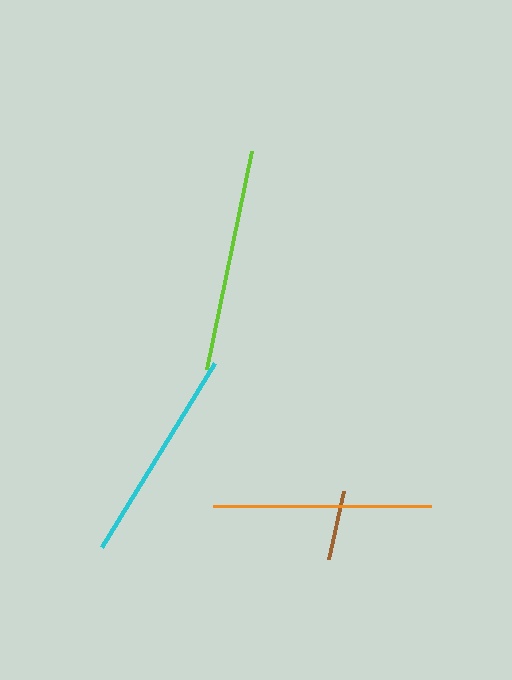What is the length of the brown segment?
The brown segment is approximately 70 pixels long.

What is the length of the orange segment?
The orange segment is approximately 218 pixels long.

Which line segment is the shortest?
The brown line is the shortest at approximately 70 pixels.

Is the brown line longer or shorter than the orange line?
The orange line is longer than the brown line.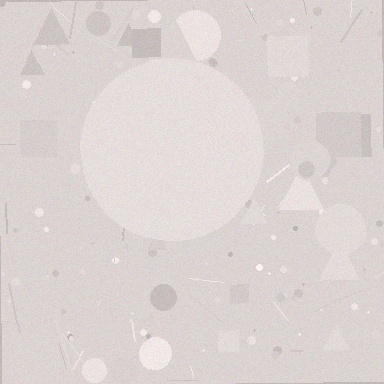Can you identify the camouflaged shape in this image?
The camouflaged shape is a circle.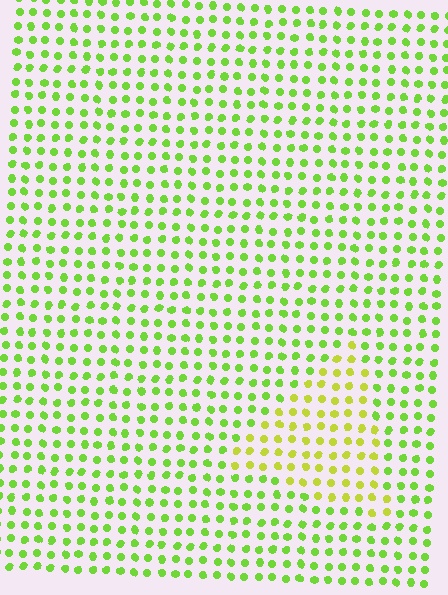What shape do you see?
I see a triangle.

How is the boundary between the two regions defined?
The boundary is defined purely by a slight shift in hue (about 30 degrees). Spacing, size, and orientation are identical on both sides.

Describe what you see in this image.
The image is filled with small lime elements in a uniform arrangement. A triangle-shaped region is visible where the elements are tinted to a slightly different hue, forming a subtle color boundary.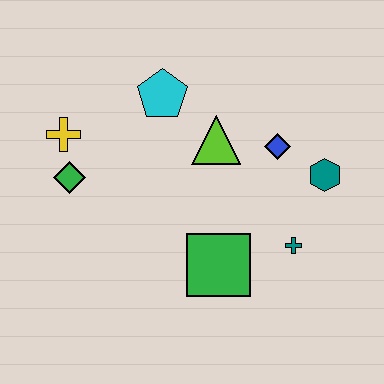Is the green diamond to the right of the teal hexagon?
No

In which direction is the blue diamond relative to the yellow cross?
The blue diamond is to the right of the yellow cross.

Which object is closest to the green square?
The teal cross is closest to the green square.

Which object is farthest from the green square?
The yellow cross is farthest from the green square.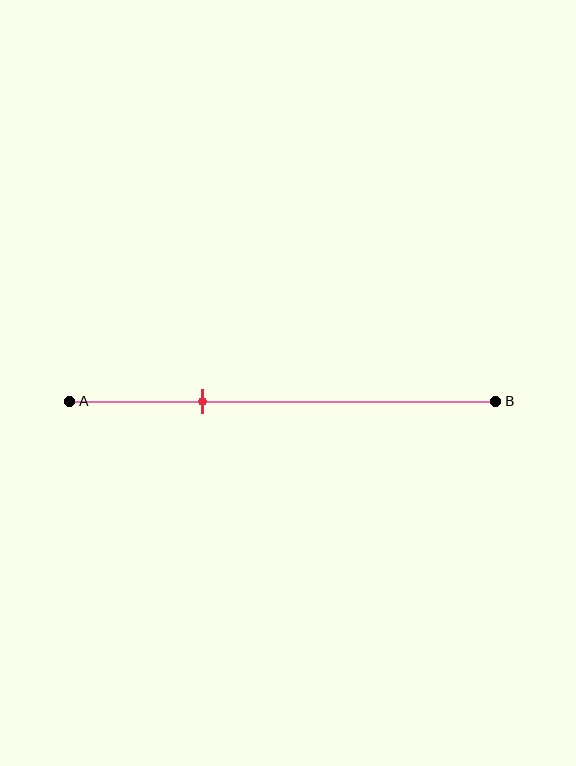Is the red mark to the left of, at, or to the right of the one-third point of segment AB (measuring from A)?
The red mark is approximately at the one-third point of segment AB.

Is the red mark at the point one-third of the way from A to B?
Yes, the mark is approximately at the one-third point.